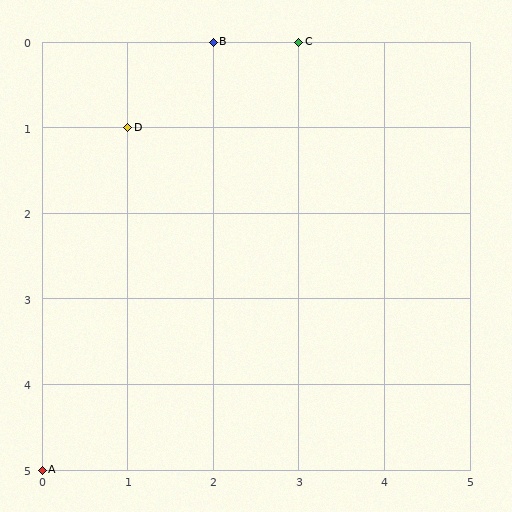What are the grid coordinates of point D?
Point D is at grid coordinates (1, 1).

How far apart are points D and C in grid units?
Points D and C are 2 columns and 1 row apart (about 2.2 grid units diagonally).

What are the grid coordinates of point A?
Point A is at grid coordinates (0, 5).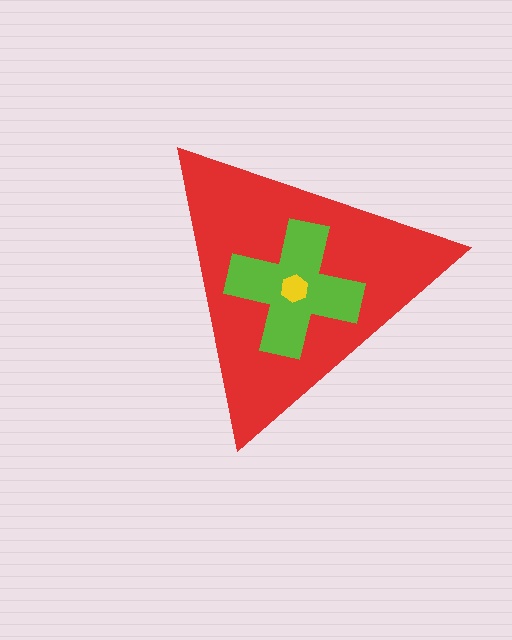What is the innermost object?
The yellow hexagon.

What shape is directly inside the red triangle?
The lime cross.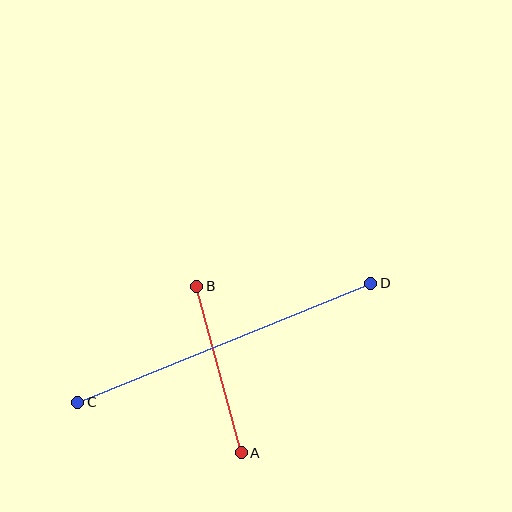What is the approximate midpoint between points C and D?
The midpoint is at approximately (224, 343) pixels.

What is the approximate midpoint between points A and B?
The midpoint is at approximately (219, 370) pixels.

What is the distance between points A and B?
The distance is approximately 172 pixels.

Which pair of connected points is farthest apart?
Points C and D are farthest apart.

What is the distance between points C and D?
The distance is approximately 316 pixels.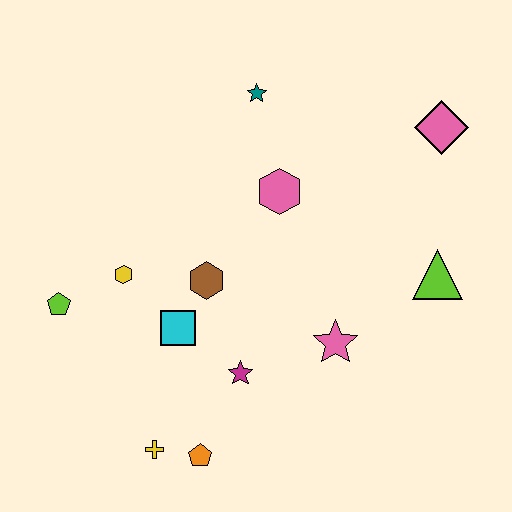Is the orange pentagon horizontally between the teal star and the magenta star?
No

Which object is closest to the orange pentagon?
The yellow cross is closest to the orange pentagon.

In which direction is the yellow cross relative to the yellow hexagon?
The yellow cross is below the yellow hexagon.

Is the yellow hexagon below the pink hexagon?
Yes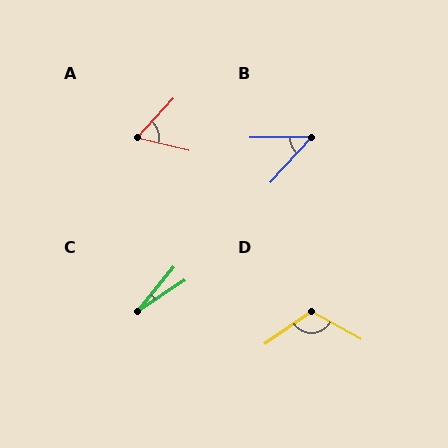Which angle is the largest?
D, at approximately 116 degrees.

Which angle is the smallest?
C, at approximately 17 degrees.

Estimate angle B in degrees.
Approximately 48 degrees.